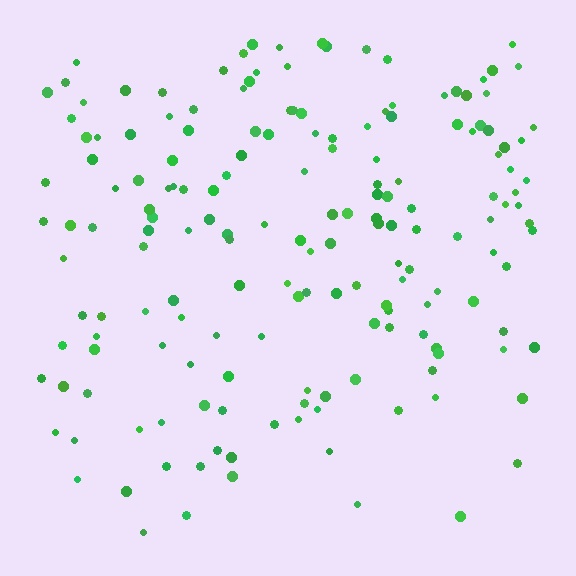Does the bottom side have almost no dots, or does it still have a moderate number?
Still a moderate number, just noticeably fewer than the top.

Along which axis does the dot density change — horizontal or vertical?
Vertical.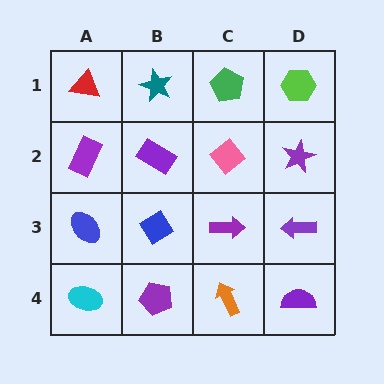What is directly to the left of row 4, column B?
A cyan ellipse.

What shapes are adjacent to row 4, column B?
A blue diamond (row 3, column B), a cyan ellipse (row 4, column A), an orange arrow (row 4, column C).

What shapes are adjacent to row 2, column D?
A lime hexagon (row 1, column D), a purple arrow (row 3, column D), a pink diamond (row 2, column C).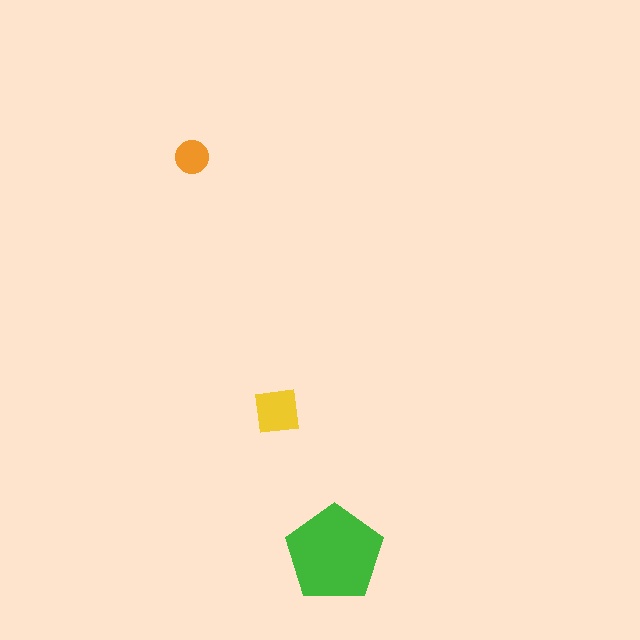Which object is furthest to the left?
The orange circle is leftmost.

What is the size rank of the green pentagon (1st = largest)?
1st.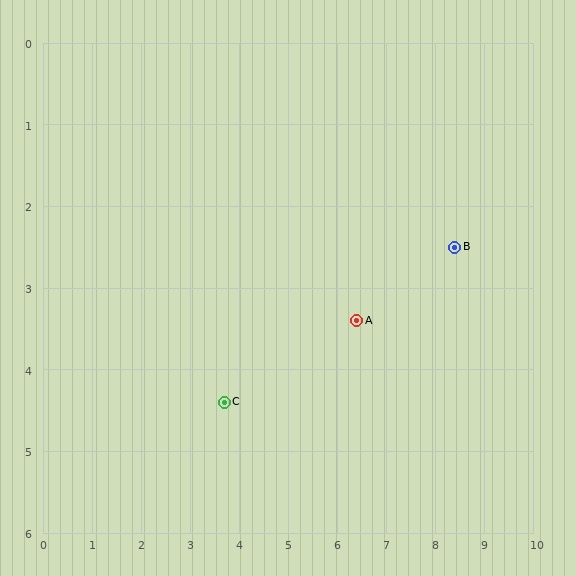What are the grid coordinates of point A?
Point A is at approximately (6.4, 3.4).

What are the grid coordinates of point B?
Point B is at approximately (8.4, 2.5).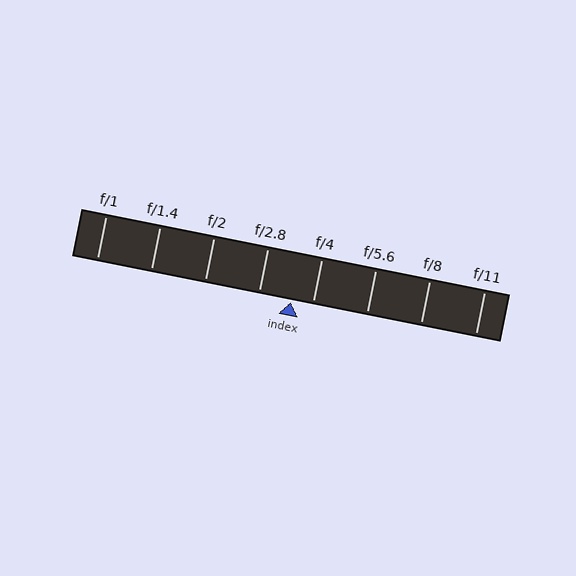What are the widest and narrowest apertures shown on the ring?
The widest aperture shown is f/1 and the narrowest is f/11.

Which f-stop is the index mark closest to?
The index mark is closest to f/4.